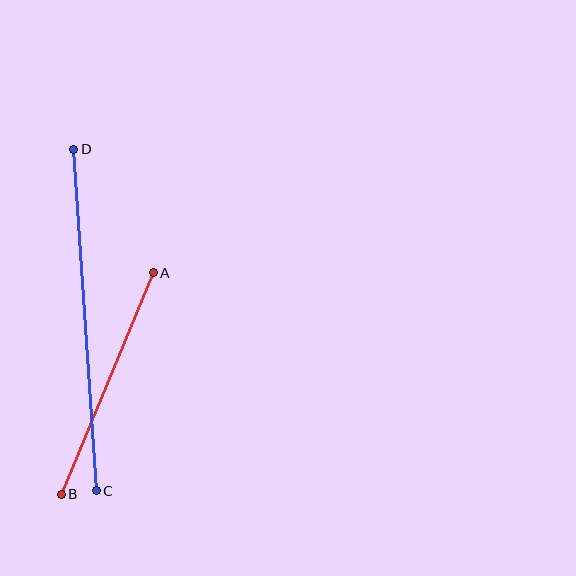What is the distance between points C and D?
The distance is approximately 342 pixels.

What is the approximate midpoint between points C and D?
The midpoint is at approximately (85, 320) pixels.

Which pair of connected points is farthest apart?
Points C and D are farthest apart.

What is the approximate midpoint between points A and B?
The midpoint is at approximately (107, 383) pixels.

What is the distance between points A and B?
The distance is approximately 240 pixels.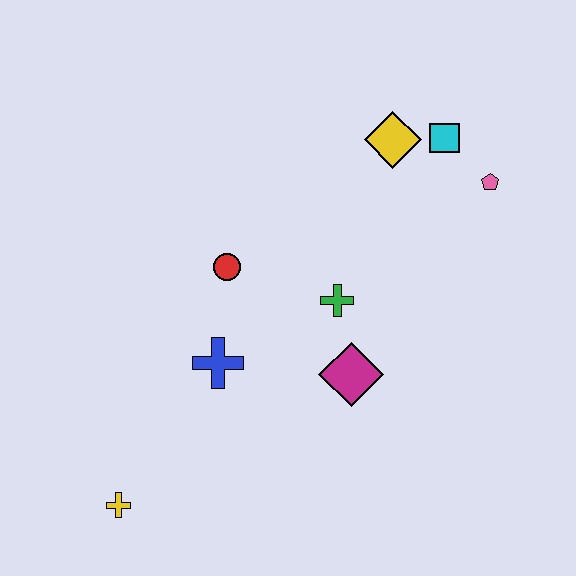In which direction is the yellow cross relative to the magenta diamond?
The yellow cross is to the left of the magenta diamond.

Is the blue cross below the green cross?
Yes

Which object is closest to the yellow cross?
The blue cross is closest to the yellow cross.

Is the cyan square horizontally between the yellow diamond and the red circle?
No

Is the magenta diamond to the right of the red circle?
Yes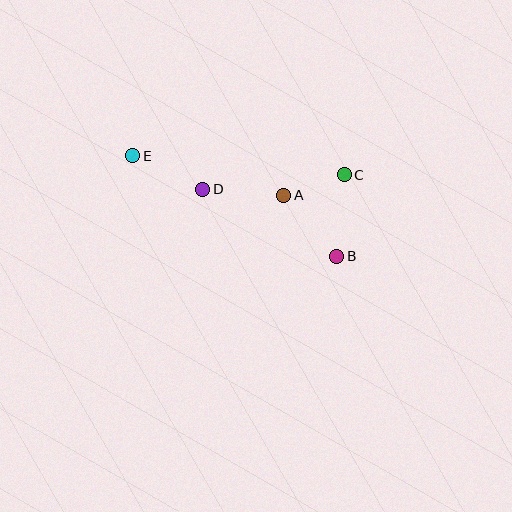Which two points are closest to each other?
Points A and C are closest to each other.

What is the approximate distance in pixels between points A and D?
The distance between A and D is approximately 81 pixels.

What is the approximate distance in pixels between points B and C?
The distance between B and C is approximately 82 pixels.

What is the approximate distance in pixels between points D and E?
The distance between D and E is approximately 78 pixels.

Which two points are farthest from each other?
Points B and E are farthest from each other.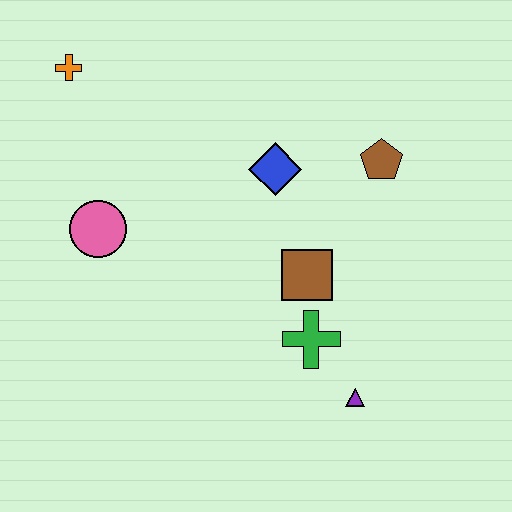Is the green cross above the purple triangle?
Yes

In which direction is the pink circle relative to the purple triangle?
The pink circle is to the left of the purple triangle.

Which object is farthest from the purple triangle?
The orange cross is farthest from the purple triangle.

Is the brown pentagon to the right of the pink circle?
Yes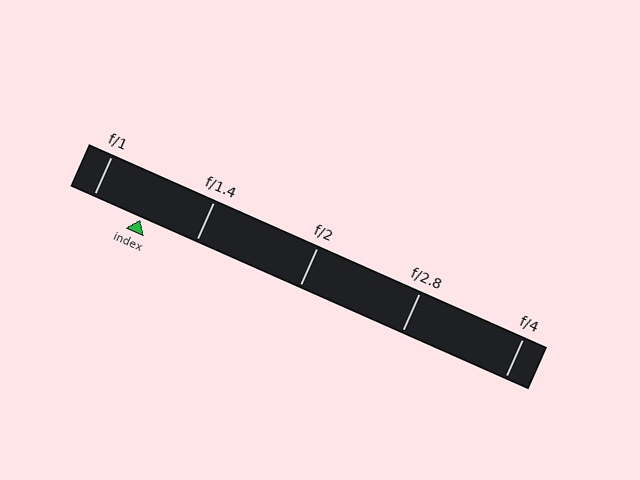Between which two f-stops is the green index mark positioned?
The index mark is between f/1 and f/1.4.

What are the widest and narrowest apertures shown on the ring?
The widest aperture shown is f/1 and the narrowest is f/4.